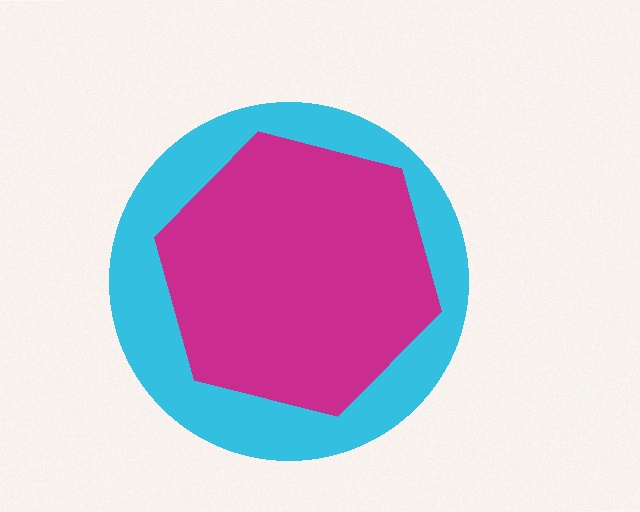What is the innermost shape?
The magenta hexagon.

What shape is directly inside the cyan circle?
The magenta hexagon.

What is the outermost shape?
The cyan circle.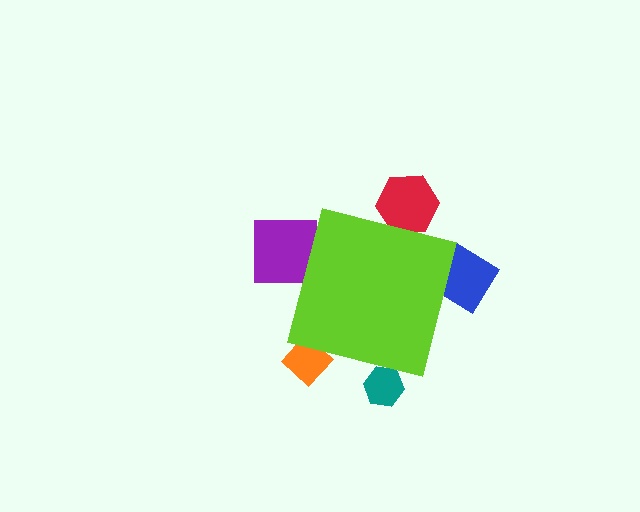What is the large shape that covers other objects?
A lime square.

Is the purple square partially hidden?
Yes, the purple square is partially hidden behind the lime square.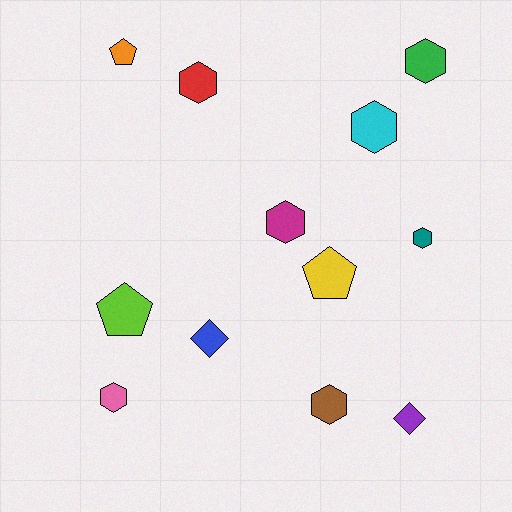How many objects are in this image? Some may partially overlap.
There are 12 objects.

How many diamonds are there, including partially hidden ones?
There are 2 diamonds.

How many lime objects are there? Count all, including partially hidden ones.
There is 1 lime object.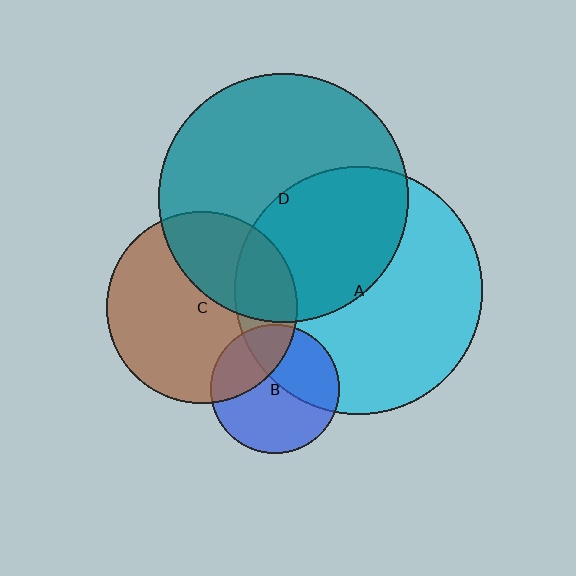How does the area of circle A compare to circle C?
Approximately 1.7 times.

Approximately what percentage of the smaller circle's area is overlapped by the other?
Approximately 35%.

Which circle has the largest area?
Circle D (teal).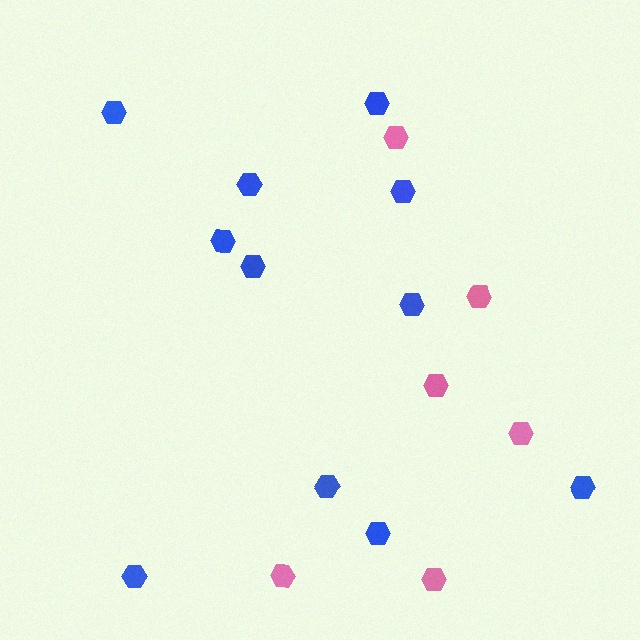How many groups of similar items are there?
There are 2 groups: one group of blue hexagons (11) and one group of pink hexagons (6).